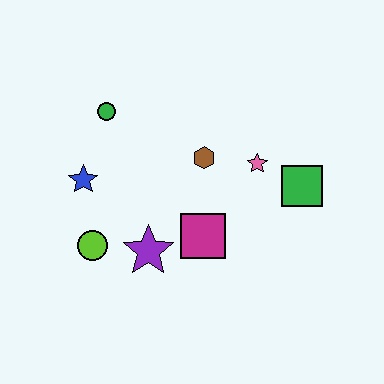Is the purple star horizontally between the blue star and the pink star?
Yes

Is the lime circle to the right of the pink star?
No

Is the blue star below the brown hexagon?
Yes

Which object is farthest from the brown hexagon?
The lime circle is farthest from the brown hexagon.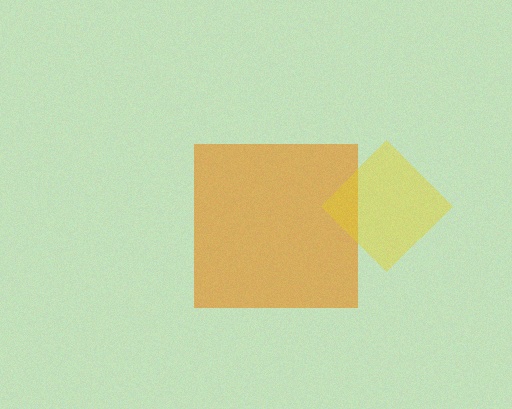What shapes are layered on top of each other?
The layered shapes are: an orange square, a yellow diamond.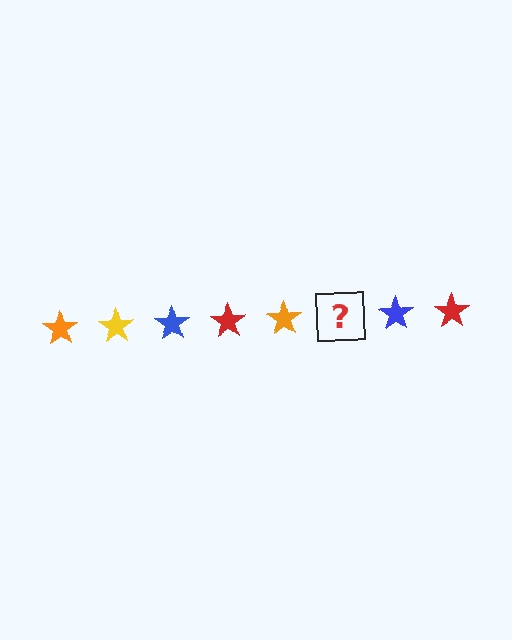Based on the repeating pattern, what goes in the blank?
The blank should be a yellow star.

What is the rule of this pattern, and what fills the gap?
The rule is that the pattern cycles through orange, yellow, blue, red stars. The gap should be filled with a yellow star.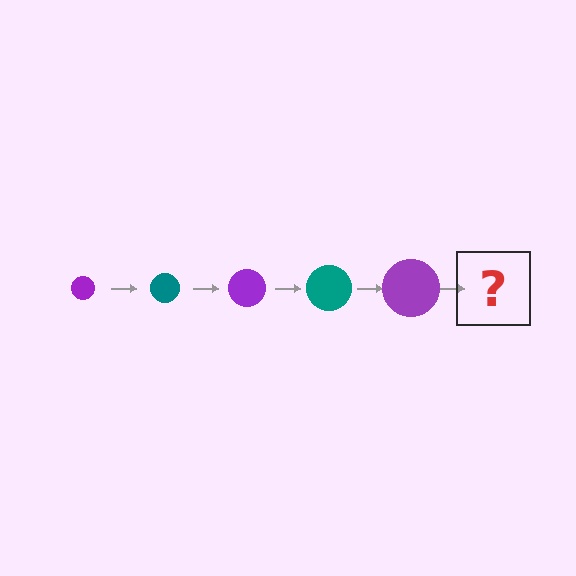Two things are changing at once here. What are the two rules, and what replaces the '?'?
The two rules are that the circle grows larger each step and the color cycles through purple and teal. The '?' should be a teal circle, larger than the previous one.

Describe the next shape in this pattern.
It should be a teal circle, larger than the previous one.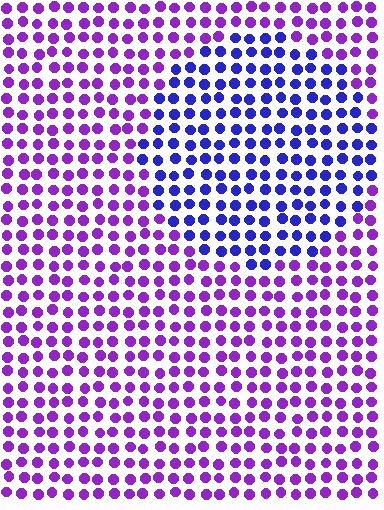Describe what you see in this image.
The image is filled with small purple elements in a uniform arrangement. A circle-shaped region is visible where the elements are tinted to a slightly different hue, forming a subtle color boundary.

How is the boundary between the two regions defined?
The boundary is defined purely by a slight shift in hue (about 41 degrees). Spacing, size, and orientation are identical on both sides.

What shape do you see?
I see a circle.